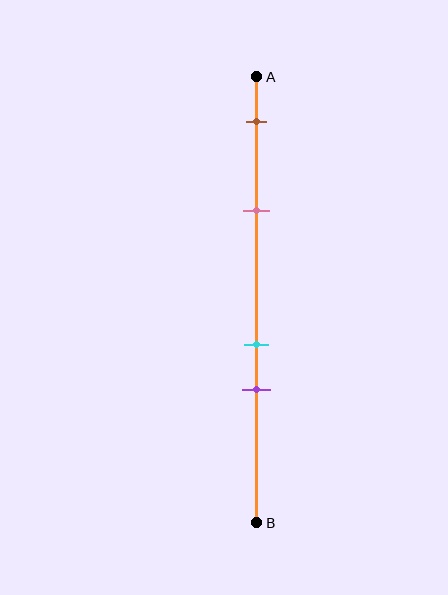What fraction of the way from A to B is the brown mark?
The brown mark is approximately 10% (0.1) of the way from A to B.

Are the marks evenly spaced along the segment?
No, the marks are not evenly spaced.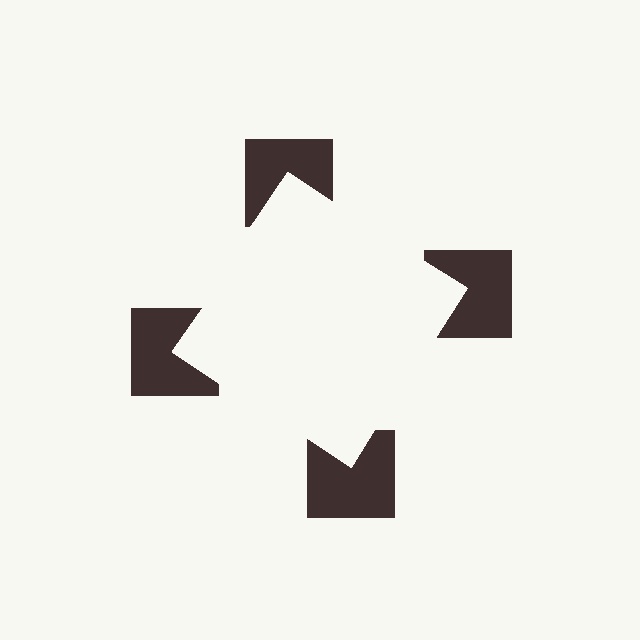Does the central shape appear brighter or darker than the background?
It typically appears slightly brighter than the background, even though no actual brightness change is drawn.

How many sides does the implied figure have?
4 sides.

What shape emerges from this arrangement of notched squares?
An illusory square — its edges are inferred from the aligned wedge cuts in the notched squares, not physically drawn.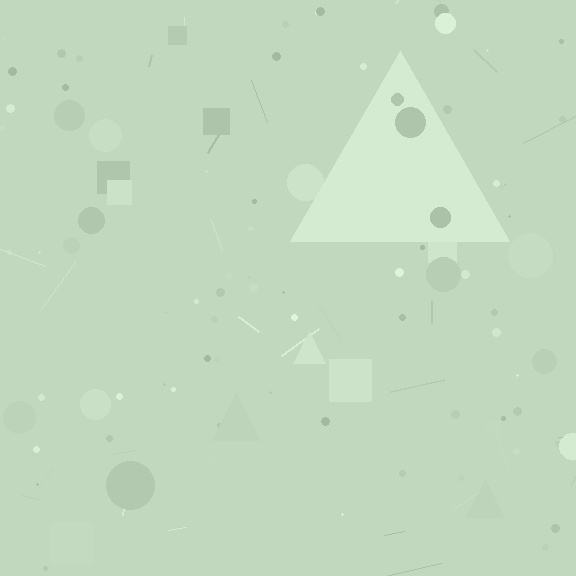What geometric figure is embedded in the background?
A triangle is embedded in the background.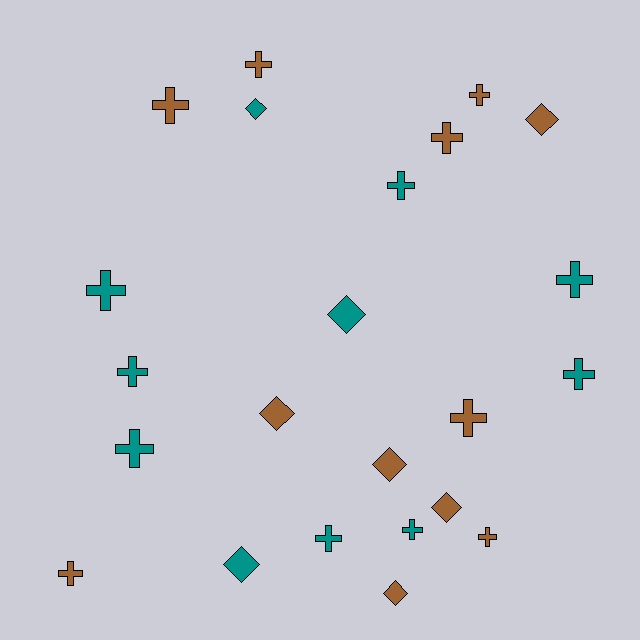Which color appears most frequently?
Brown, with 12 objects.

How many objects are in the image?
There are 23 objects.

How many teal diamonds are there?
There are 3 teal diamonds.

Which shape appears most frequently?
Cross, with 15 objects.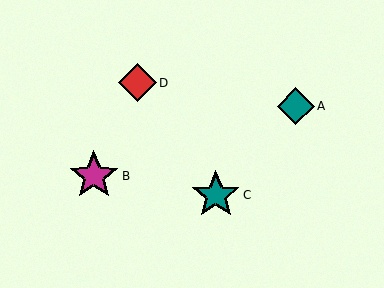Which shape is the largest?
The magenta star (labeled B) is the largest.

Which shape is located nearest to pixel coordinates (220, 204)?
The teal star (labeled C) at (216, 195) is nearest to that location.